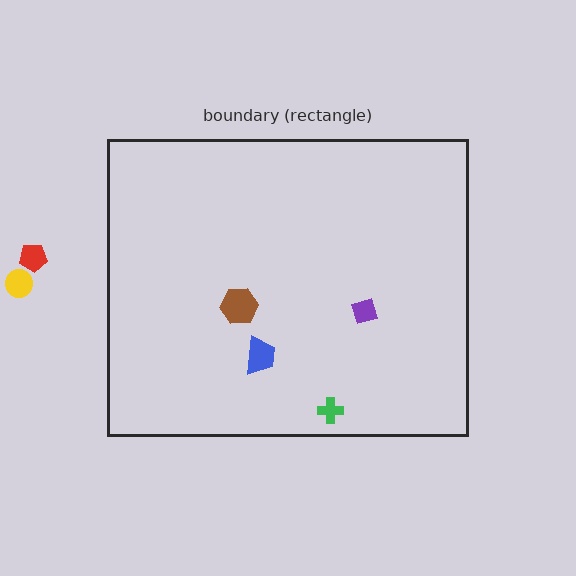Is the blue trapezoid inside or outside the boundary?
Inside.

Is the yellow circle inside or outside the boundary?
Outside.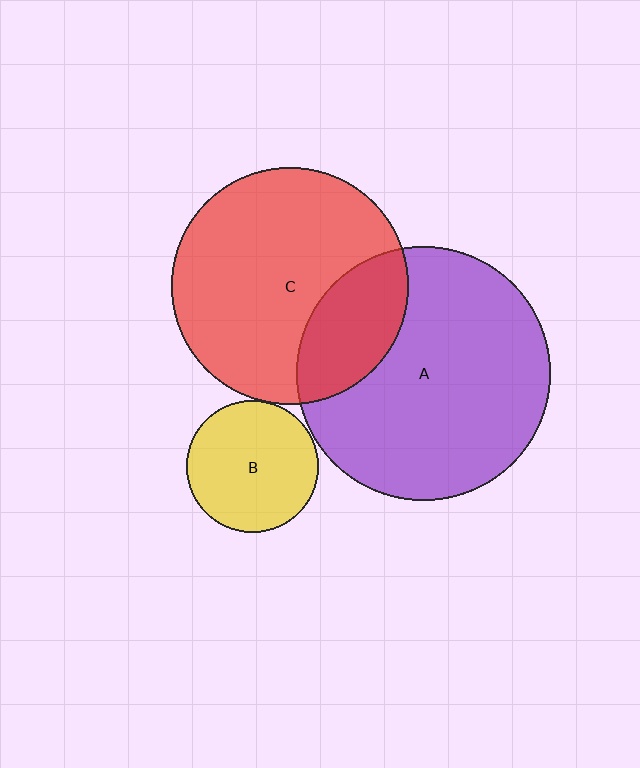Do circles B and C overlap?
Yes.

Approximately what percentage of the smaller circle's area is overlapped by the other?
Approximately 5%.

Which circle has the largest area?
Circle A (purple).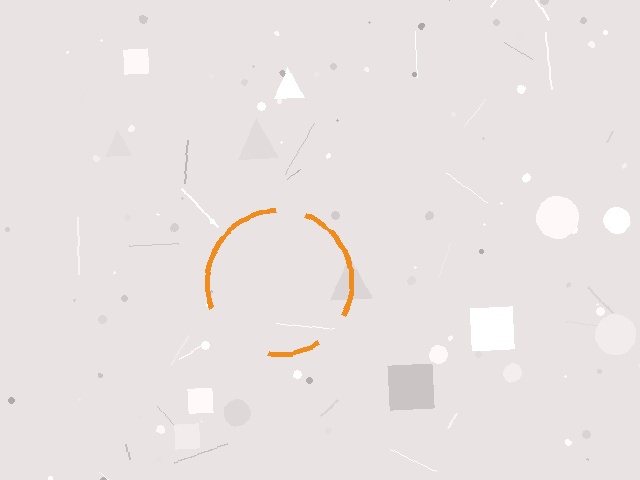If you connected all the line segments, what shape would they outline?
They would outline a circle.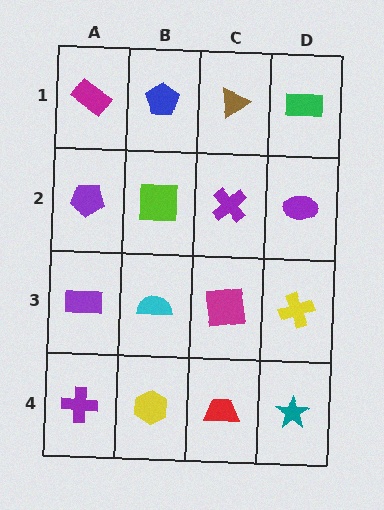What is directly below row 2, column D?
A yellow cross.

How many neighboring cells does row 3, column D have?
3.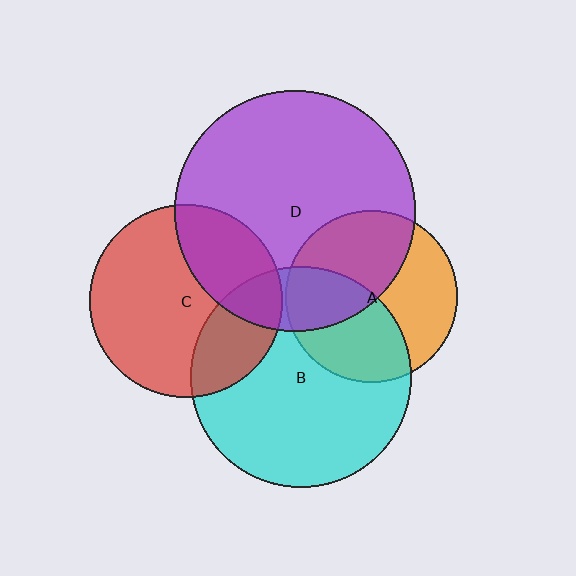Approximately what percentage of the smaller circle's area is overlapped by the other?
Approximately 45%.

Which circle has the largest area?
Circle D (purple).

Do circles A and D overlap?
Yes.